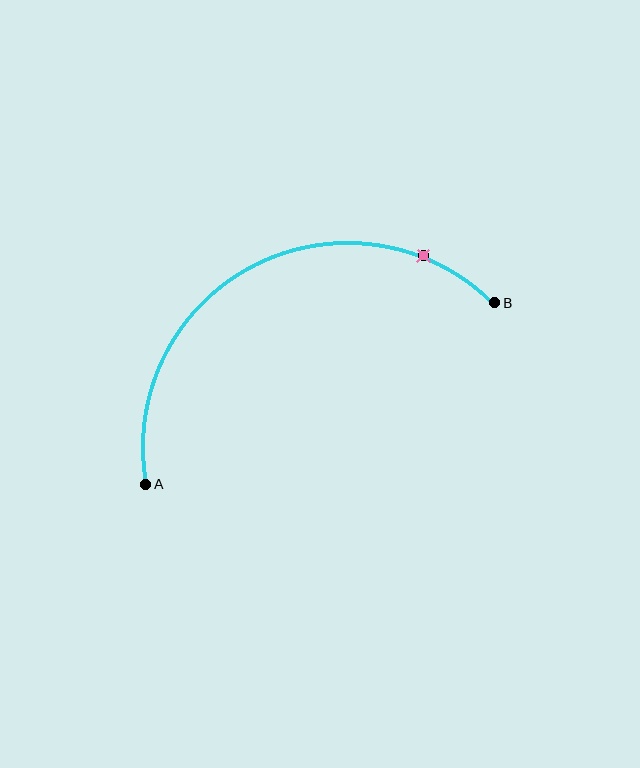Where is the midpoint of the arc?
The arc midpoint is the point on the curve farthest from the straight line joining A and B. It sits above that line.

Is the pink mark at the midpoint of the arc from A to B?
No. The pink mark lies on the arc but is closer to endpoint B. The arc midpoint would be at the point on the curve equidistant along the arc from both A and B.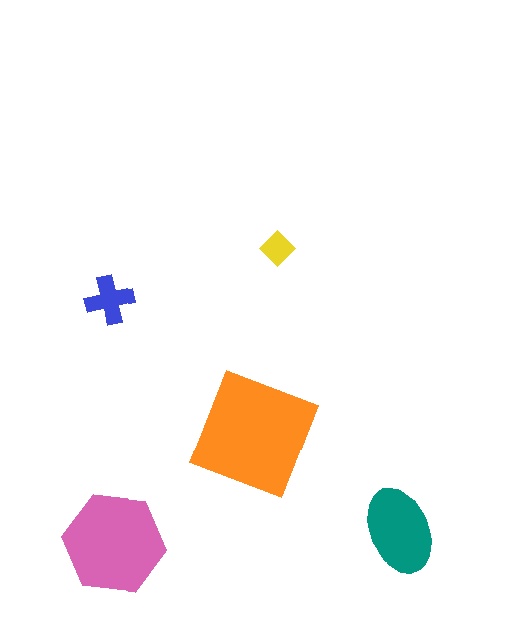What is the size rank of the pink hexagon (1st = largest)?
2nd.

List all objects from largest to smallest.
The orange square, the pink hexagon, the teal ellipse, the blue cross, the yellow diamond.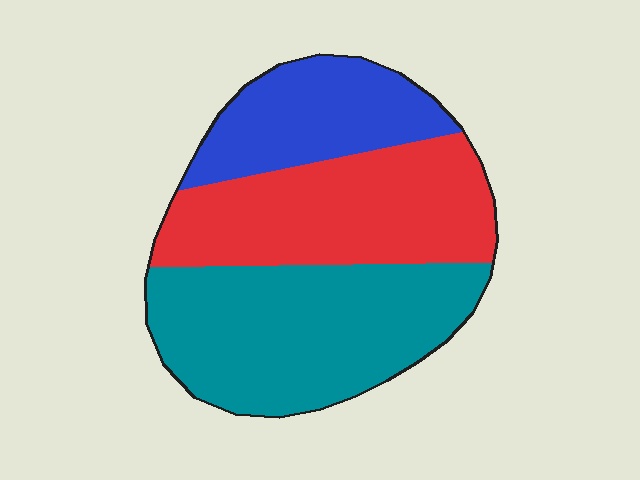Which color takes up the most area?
Teal, at roughly 40%.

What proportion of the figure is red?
Red takes up about three eighths (3/8) of the figure.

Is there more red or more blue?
Red.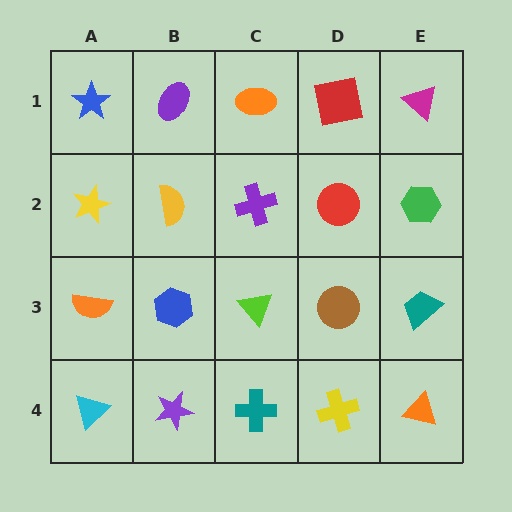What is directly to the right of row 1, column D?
A magenta triangle.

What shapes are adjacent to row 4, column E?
A teal trapezoid (row 3, column E), a yellow cross (row 4, column D).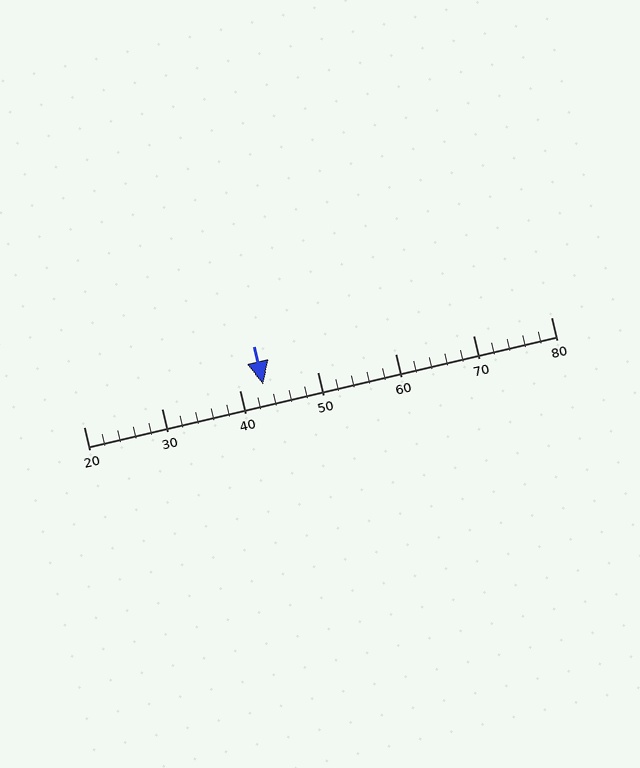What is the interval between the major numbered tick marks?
The major tick marks are spaced 10 units apart.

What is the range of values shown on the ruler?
The ruler shows values from 20 to 80.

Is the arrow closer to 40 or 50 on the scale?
The arrow is closer to 40.